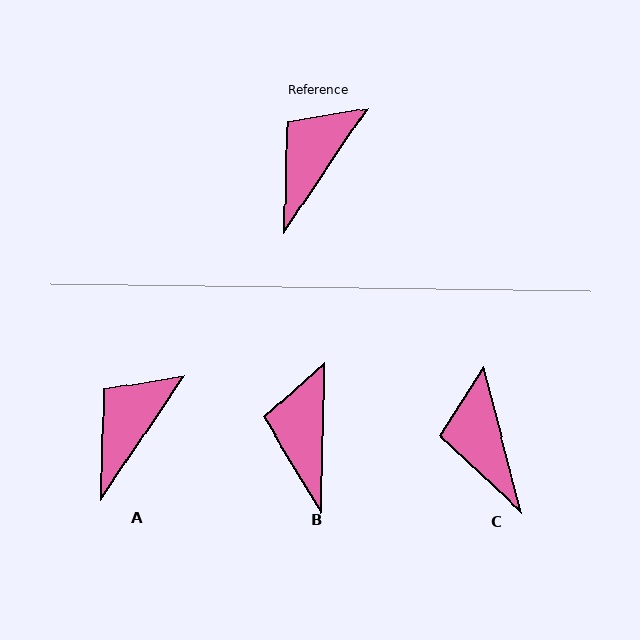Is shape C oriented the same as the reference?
No, it is off by about 49 degrees.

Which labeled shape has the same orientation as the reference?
A.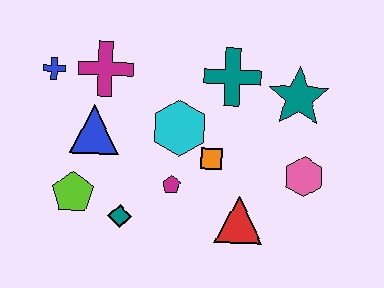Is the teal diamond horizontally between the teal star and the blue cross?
Yes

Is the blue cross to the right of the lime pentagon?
No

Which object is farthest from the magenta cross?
The pink hexagon is farthest from the magenta cross.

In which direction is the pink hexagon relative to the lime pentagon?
The pink hexagon is to the right of the lime pentagon.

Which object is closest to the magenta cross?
The blue cross is closest to the magenta cross.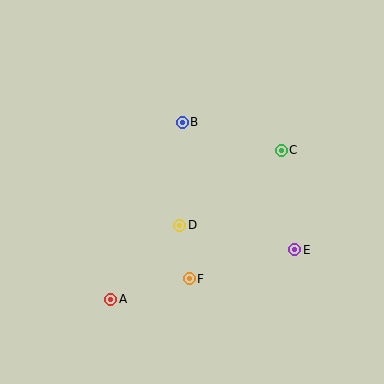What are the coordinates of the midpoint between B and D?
The midpoint between B and D is at (181, 174).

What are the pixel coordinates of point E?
Point E is at (295, 250).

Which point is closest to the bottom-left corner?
Point A is closest to the bottom-left corner.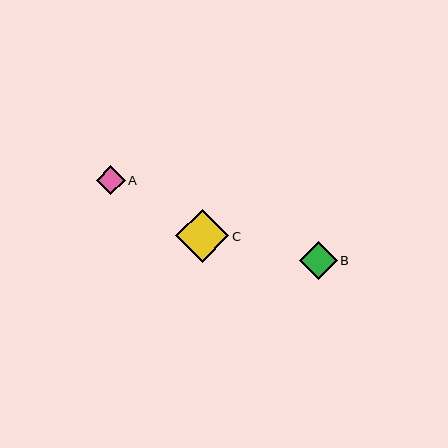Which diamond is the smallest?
Diamond A is the smallest with a size of approximately 29 pixels.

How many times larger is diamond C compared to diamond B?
Diamond C is approximately 1.4 times the size of diamond B.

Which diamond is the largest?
Diamond C is the largest with a size of approximately 53 pixels.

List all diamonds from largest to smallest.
From largest to smallest: C, B, A.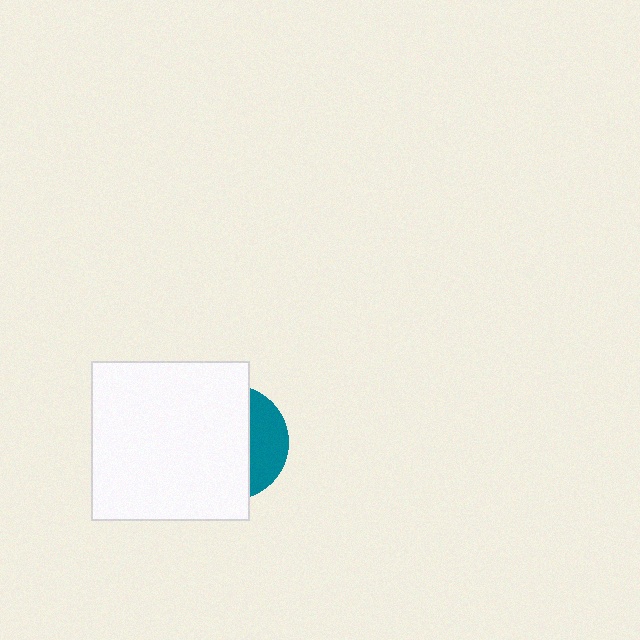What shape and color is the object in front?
The object in front is a white square.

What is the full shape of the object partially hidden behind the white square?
The partially hidden object is a teal circle.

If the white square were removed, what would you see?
You would see the complete teal circle.